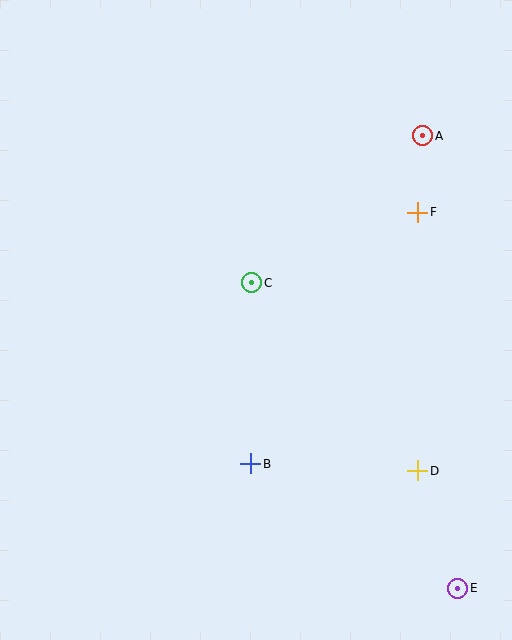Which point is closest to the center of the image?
Point C at (252, 283) is closest to the center.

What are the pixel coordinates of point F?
Point F is at (418, 212).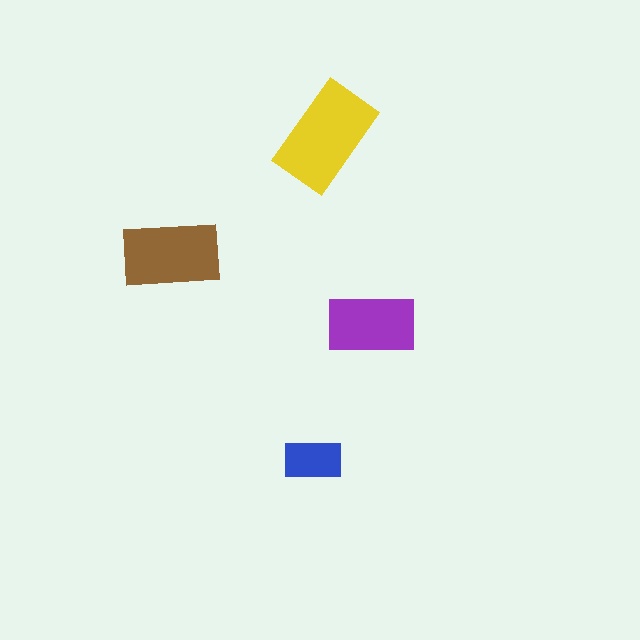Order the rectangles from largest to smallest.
the yellow one, the brown one, the purple one, the blue one.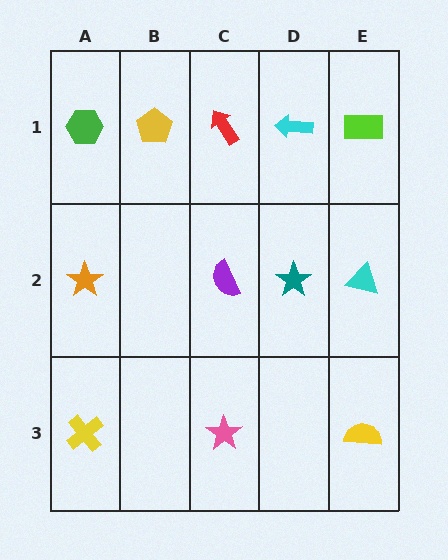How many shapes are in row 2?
4 shapes.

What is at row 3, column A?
A yellow cross.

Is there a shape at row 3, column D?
No, that cell is empty.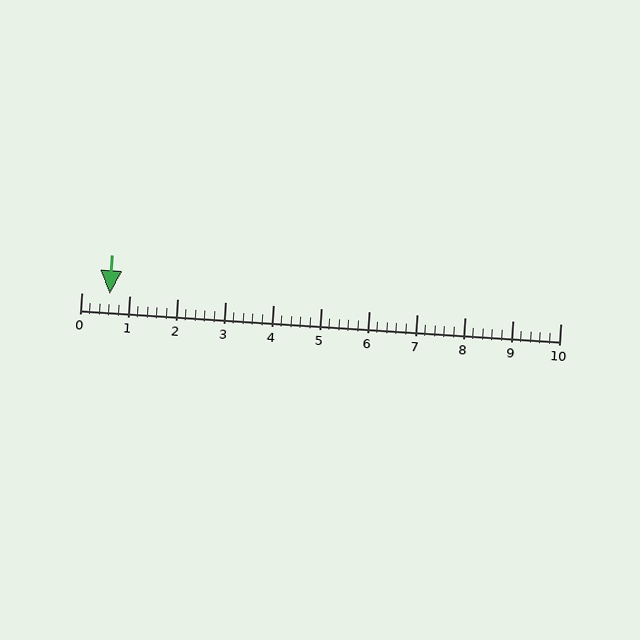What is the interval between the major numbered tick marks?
The major tick marks are spaced 1 units apart.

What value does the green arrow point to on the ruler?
The green arrow points to approximately 0.6.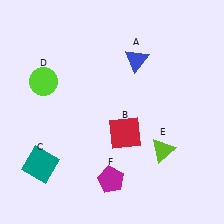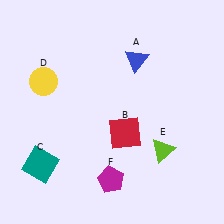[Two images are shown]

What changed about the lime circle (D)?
In Image 1, D is lime. In Image 2, it changed to yellow.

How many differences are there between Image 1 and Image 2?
There is 1 difference between the two images.